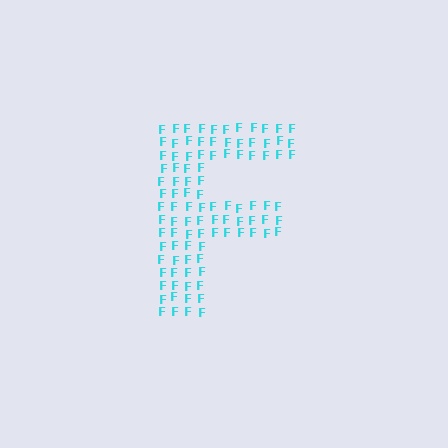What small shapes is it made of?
It is made of small letter F's.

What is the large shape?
The large shape is the letter F.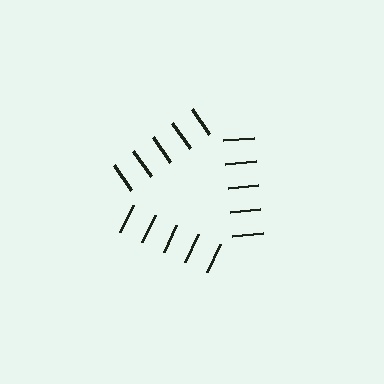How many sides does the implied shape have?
3 sides — the line-ends trace a triangle.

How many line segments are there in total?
15 — 5 along each of the 3 edges.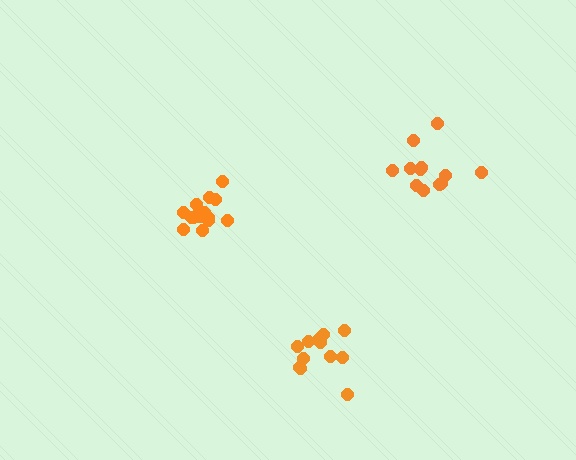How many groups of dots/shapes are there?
There are 3 groups.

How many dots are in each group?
Group 1: 12 dots, Group 2: 15 dots, Group 3: 12 dots (39 total).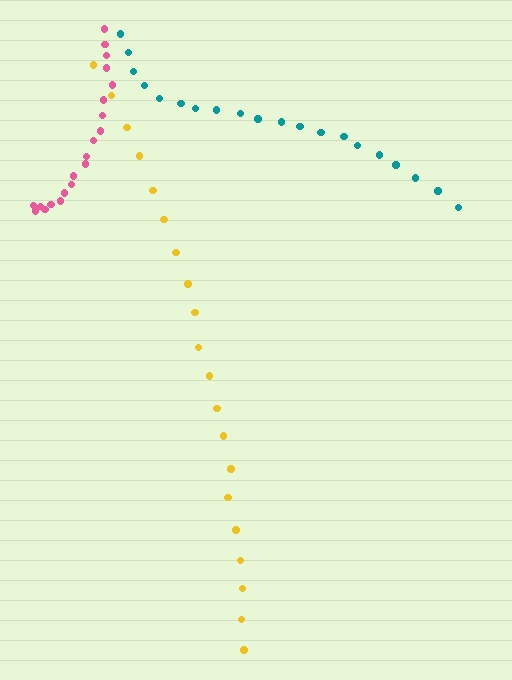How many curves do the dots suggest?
There are 3 distinct paths.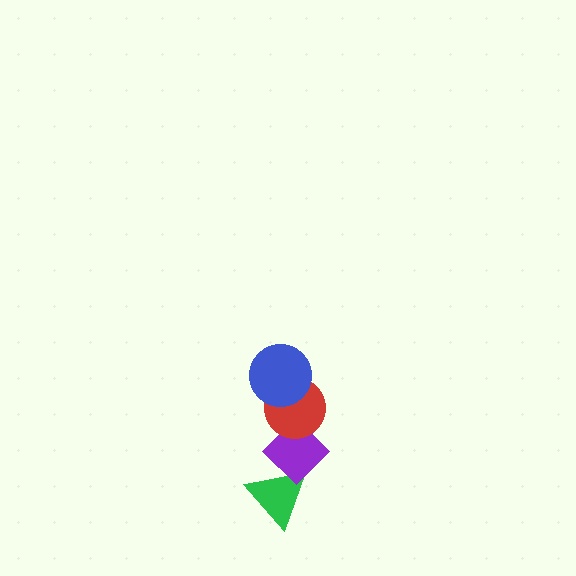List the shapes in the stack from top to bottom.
From top to bottom: the blue circle, the red circle, the purple diamond, the green triangle.